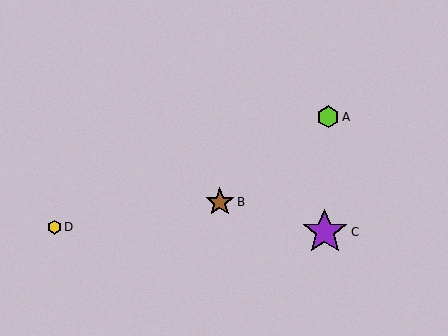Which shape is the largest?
The purple star (labeled C) is the largest.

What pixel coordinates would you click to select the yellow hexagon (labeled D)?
Click at (54, 227) to select the yellow hexagon D.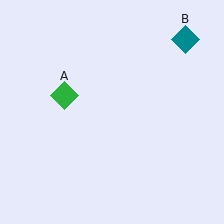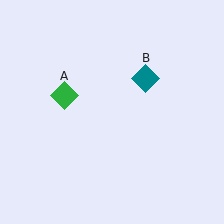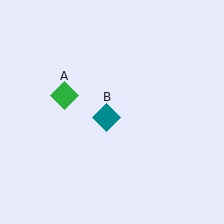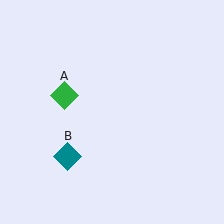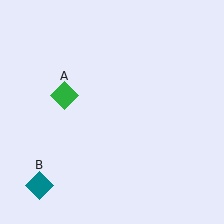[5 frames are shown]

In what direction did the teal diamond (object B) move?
The teal diamond (object B) moved down and to the left.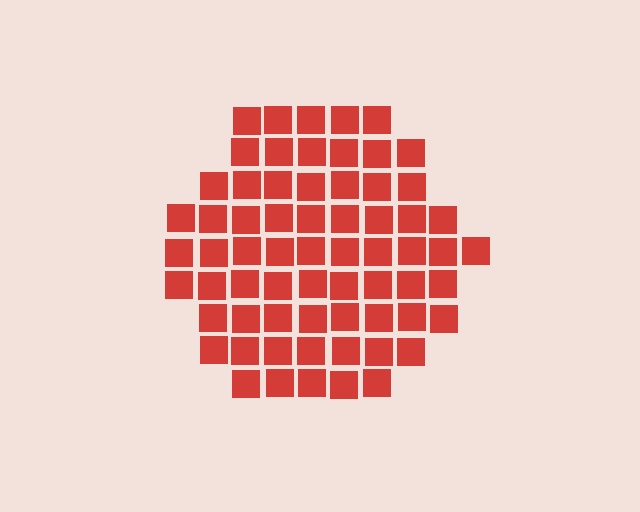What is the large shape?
The large shape is a hexagon.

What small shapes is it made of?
It is made of small squares.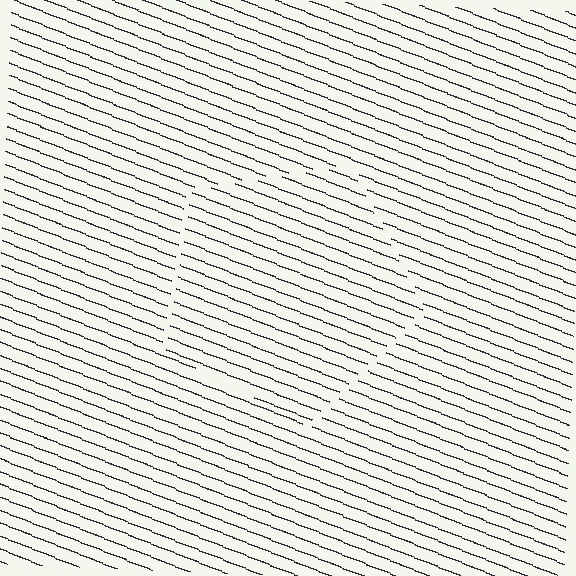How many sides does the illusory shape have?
5 sides — the line-ends trace a pentagon.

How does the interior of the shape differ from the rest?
The interior of the shape contains the same grating, shifted by half a period — the contour is defined by the phase discontinuity where line-ends from the inner and outer gratings abut.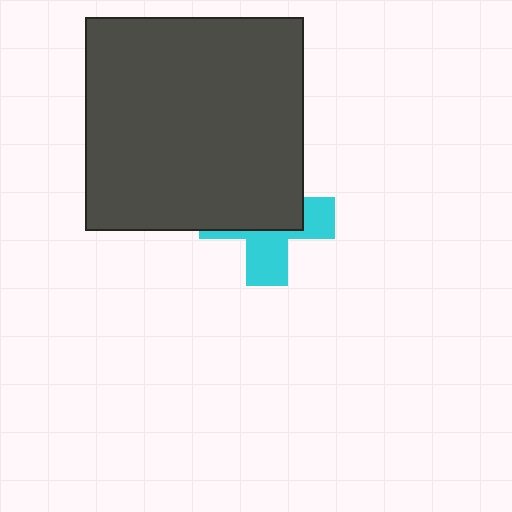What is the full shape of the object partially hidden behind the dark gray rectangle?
The partially hidden object is a cyan cross.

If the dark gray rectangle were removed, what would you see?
You would see the complete cyan cross.